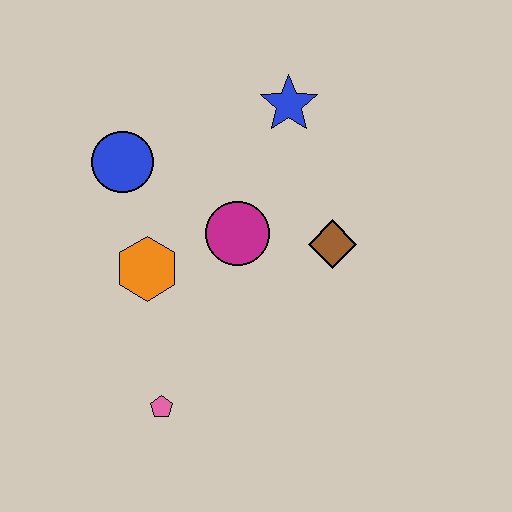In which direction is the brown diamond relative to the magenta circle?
The brown diamond is to the right of the magenta circle.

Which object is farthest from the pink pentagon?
The blue star is farthest from the pink pentagon.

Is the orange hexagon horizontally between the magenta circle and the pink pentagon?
No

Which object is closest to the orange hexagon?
The magenta circle is closest to the orange hexagon.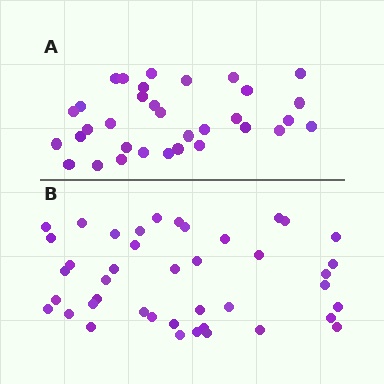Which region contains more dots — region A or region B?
Region B (the bottom region) has more dots.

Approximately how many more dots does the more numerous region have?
Region B has roughly 8 or so more dots than region A.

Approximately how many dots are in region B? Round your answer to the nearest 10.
About 40 dots. (The exact count is 42, which rounds to 40.)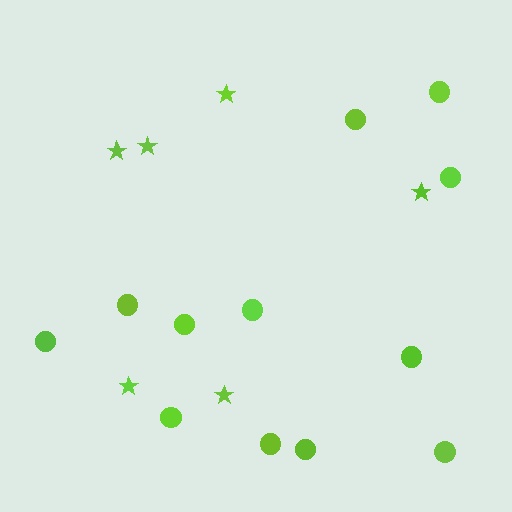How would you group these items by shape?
There are 2 groups: one group of stars (6) and one group of circles (12).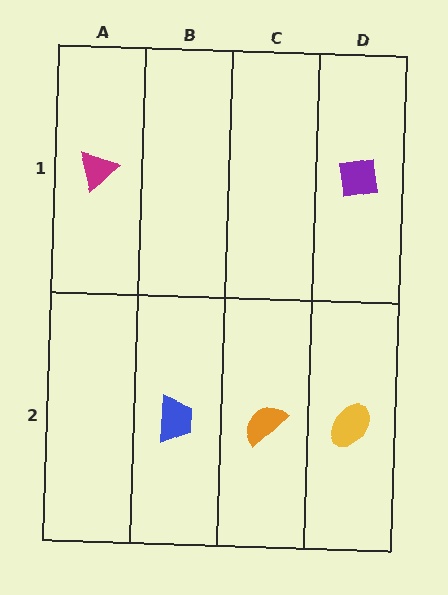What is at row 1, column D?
A purple square.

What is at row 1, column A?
A magenta triangle.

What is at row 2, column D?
A yellow ellipse.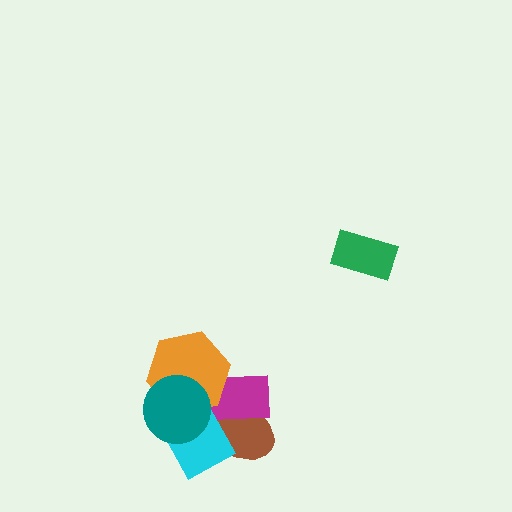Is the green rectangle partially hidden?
No, no other shape covers it.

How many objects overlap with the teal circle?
4 objects overlap with the teal circle.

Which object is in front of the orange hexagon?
The teal circle is in front of the orange hexagon.